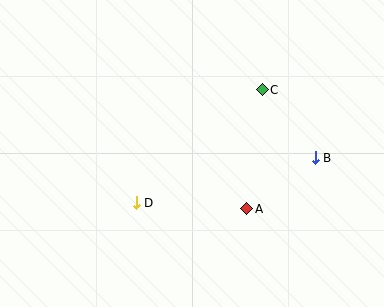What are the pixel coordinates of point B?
Point B is at (315, 158).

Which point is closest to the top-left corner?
Point D is closest to the top-left corner.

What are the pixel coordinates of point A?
Point A is at (247, 209).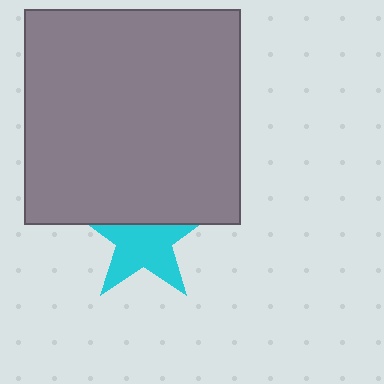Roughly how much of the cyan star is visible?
About half of it is visible (roughly 62%).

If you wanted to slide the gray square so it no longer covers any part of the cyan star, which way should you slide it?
Slide it up — that is the most direct way to separate the two shapes.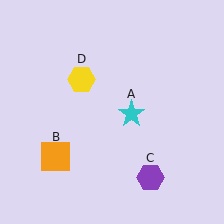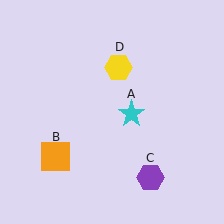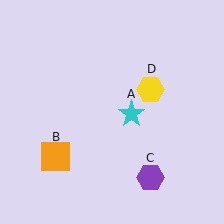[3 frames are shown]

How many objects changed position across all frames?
1 object changed position: yellow hexagon (object D).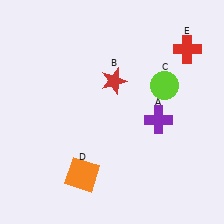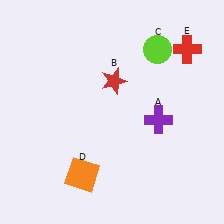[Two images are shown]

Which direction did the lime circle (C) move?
The lime circle (C) moved up.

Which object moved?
The lime circle (C) moved up.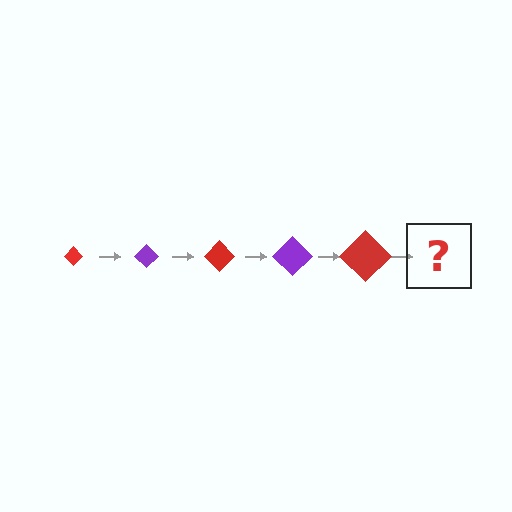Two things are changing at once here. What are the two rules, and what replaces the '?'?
The two rules are that the diamond grows larger each step and the color cycles through red and purple. The '?' should be a purple diamond, larger than the previous one.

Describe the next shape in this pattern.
It should be a purple diamond, larger than the previous one.